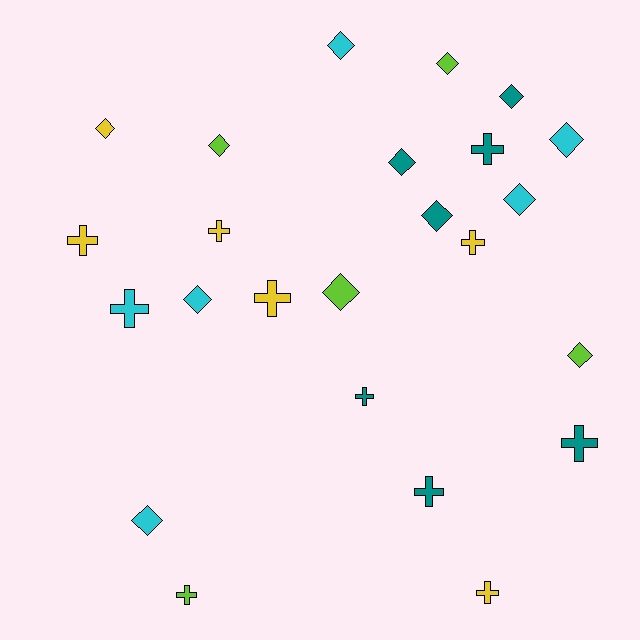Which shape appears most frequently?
Diamond, with 13 objects.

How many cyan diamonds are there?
There are 5 cyan diamonds.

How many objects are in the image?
There are 24 objects.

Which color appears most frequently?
Teal, with 7 objects.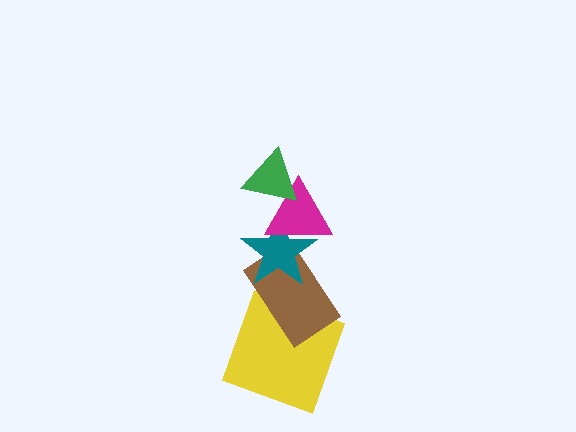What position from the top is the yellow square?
The yellow square is 5th from the top.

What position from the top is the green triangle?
The green triangle is 1st from the top.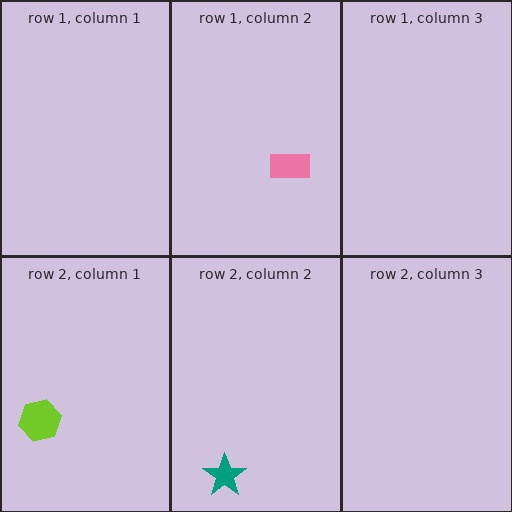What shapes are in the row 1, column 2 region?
The pink rectangle.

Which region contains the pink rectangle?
The row 1, column 2 region.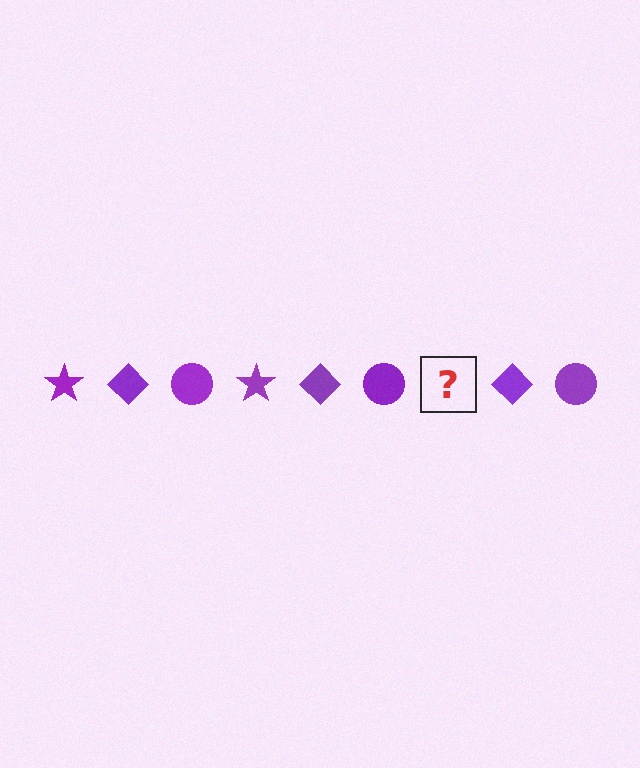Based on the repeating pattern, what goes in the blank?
The blank should be a purple star.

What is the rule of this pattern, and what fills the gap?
The rule is that the pattern cycles through star, diamond, circle shapes in purple. The gap should be filled with a purple star.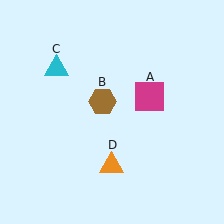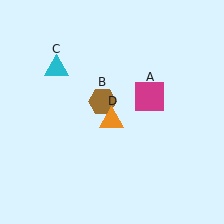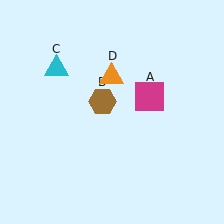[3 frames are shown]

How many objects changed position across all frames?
1 object changed position: orange triangle (object D).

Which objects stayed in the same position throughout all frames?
Magenta square (object A) and brown hexagon (object B) and cyan triangle (object C) remained stationary.